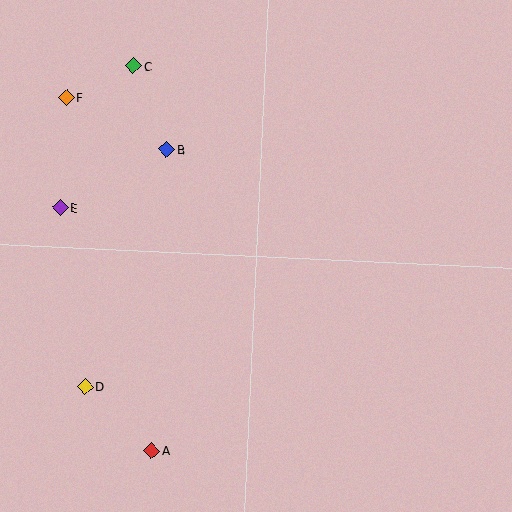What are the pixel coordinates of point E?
Point E is at (60, 207).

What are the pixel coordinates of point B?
Point B is at (167, 149).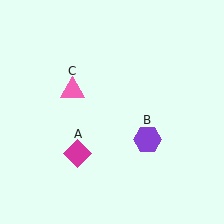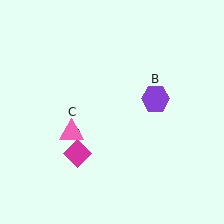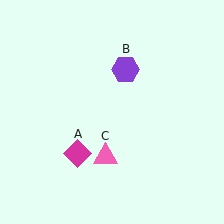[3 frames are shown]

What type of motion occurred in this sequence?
The purple hexagon (object B), pink triangle (object C) rotated counterclockwise around the center of the scene.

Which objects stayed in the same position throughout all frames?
Magenta diamond (object A) remained stationary.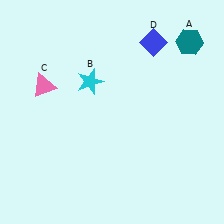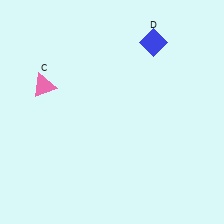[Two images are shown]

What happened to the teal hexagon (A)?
The teal hexagon (A) was removed in Image 2. It was in the top-right area of Image 1.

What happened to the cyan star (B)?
The cyan star (B) was removed in Image 2. It was in the top-left area of Image 1.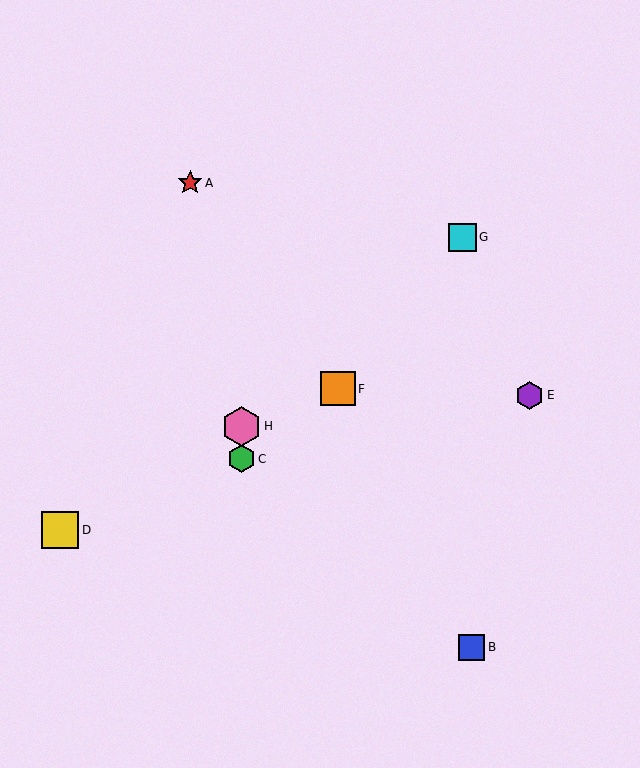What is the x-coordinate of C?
Object C is at x≈241.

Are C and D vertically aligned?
No, C is at x≈241 and D is at x≈60.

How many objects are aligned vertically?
2 objects (C, H) are aligned vertically.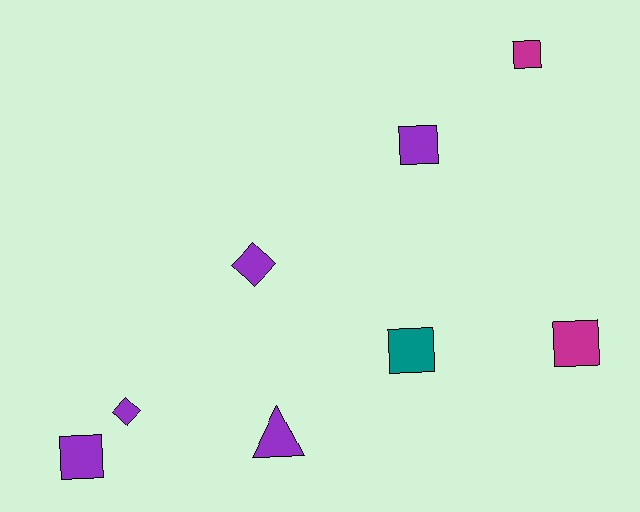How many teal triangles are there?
There are no teal triangles.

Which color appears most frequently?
Purple, with 5 objects.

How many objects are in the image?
There are 8 objects.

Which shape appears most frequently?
Square, with 5 objects.